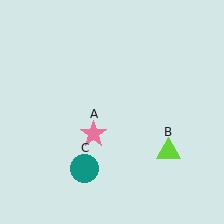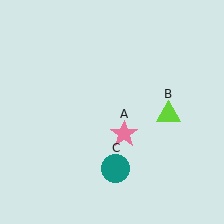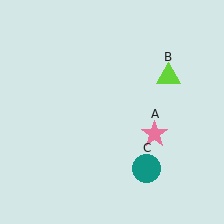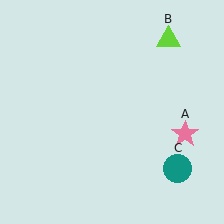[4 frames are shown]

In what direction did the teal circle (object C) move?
The teal circle (object C) moved right.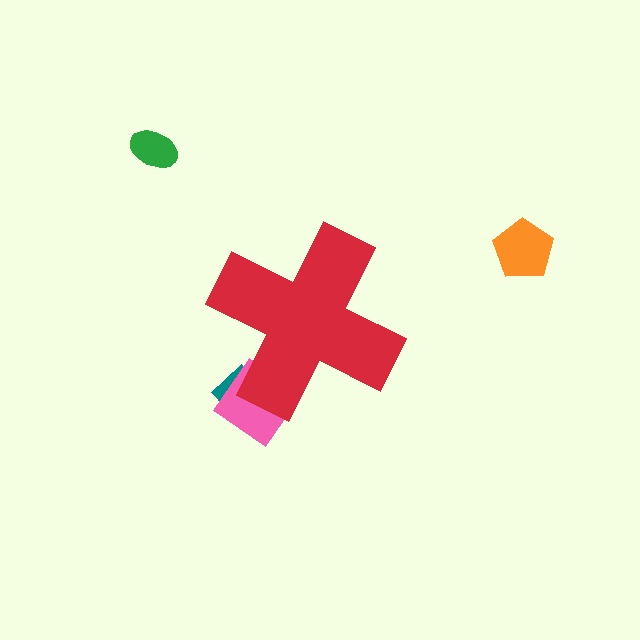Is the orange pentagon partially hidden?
No, the orange pentagon is fully visible.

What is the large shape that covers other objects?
A red cross.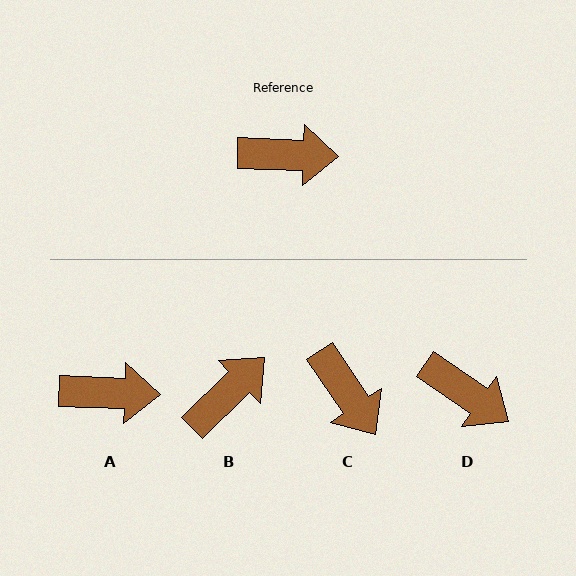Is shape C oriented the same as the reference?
No, it is off by about 55 degrees.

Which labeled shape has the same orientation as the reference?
A.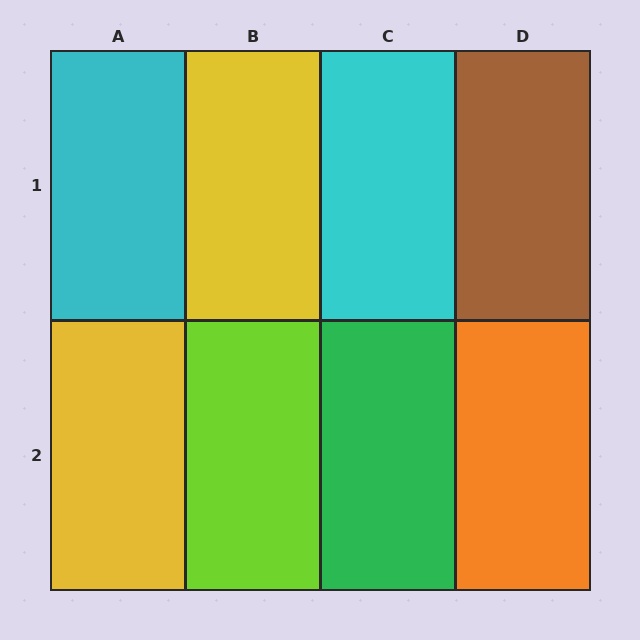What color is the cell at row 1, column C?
Cyan.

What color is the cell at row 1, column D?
Brown.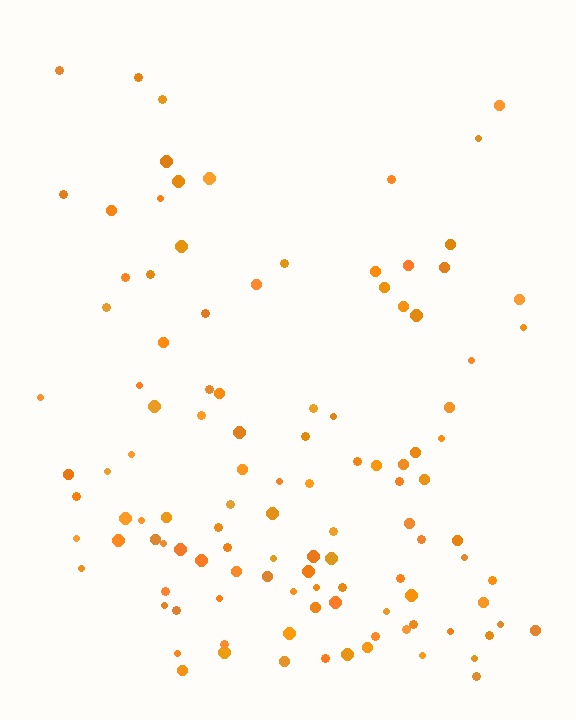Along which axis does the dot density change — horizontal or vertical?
Vertical.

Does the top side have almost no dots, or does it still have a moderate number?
Still a moderate number, just noticeably fewer than the bottom.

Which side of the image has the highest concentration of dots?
The bottom.